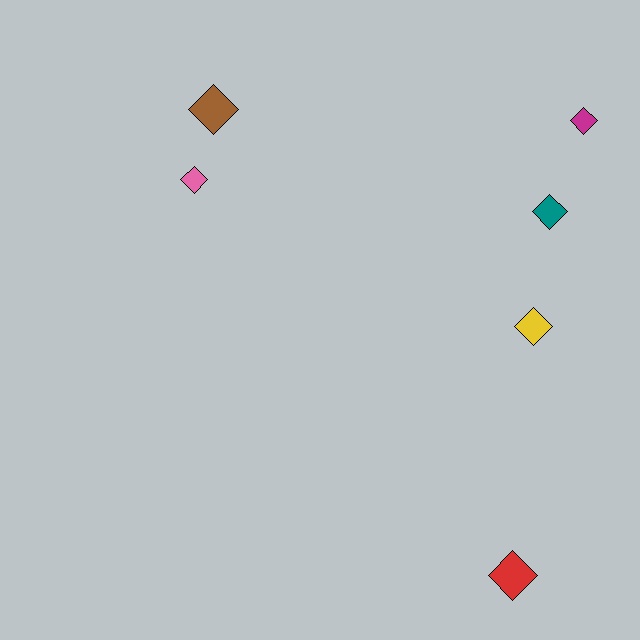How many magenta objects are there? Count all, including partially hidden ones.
There is 1 magenta object.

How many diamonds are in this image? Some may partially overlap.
There are 6 diamonds.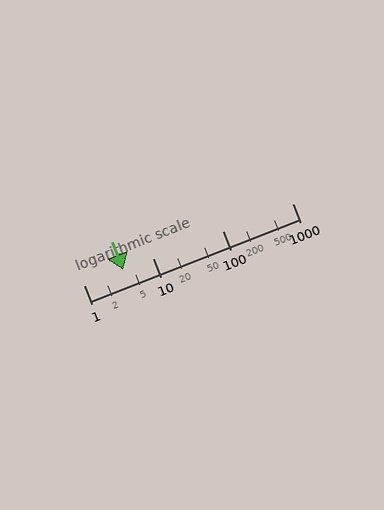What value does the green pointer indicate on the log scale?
The pointer indicates approximately 3.7.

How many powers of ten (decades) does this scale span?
The scale spans 3 decades, from 1 to 1000.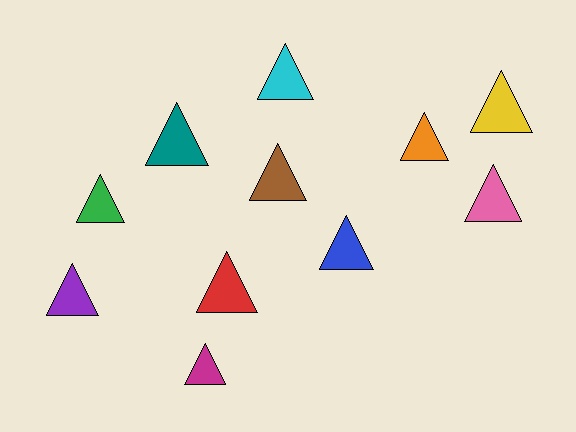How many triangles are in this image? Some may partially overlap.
There are 11 triangles.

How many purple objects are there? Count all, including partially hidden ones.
There is 1 purple object.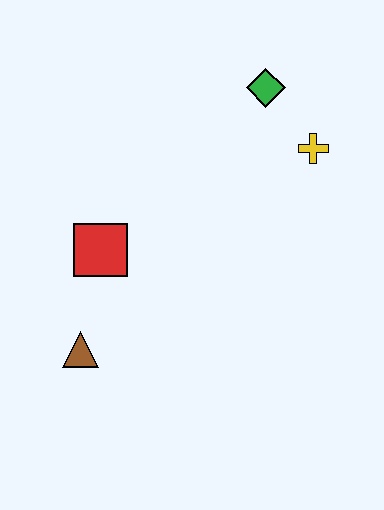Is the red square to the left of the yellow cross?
Yes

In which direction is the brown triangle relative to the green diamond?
The brown triangle is below the green diamond.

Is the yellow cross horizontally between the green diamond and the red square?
No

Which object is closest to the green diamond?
The yellow cross is closest to the green diamond.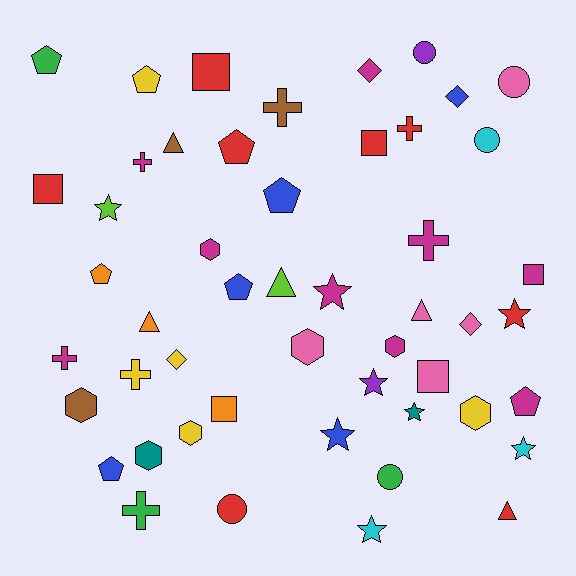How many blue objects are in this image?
There are 5 blue objects.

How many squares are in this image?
There are 6 squares.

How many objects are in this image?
There are 50 objects.